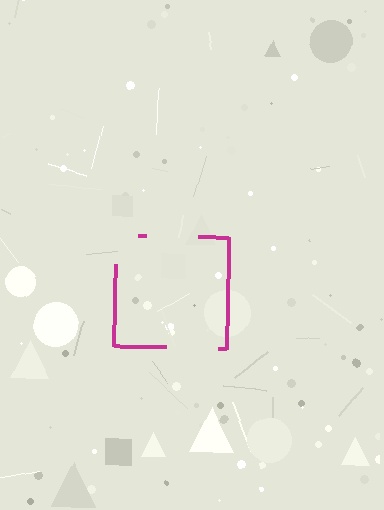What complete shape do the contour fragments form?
The contour fragments form a square.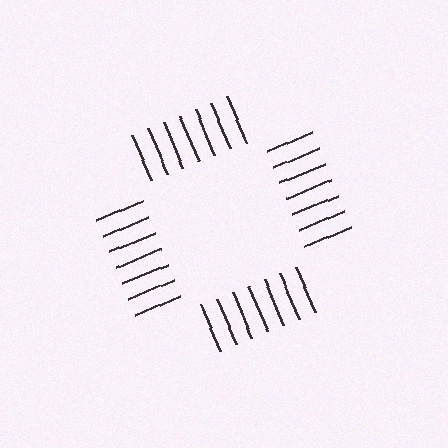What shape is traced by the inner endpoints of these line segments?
An illusory square — the line segments terminate on its edges but no continuous stroke is drawn.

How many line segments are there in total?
28 — 7 along each of the 4 edges.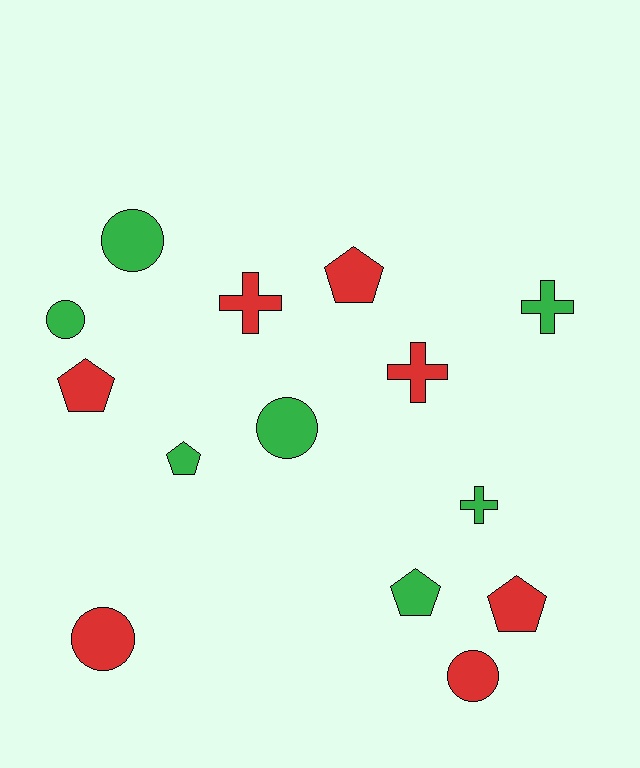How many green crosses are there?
There are 2 green crosses.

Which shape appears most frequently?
Circle, with 5 objects.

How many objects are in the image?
There are 14 objects.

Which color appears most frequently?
Red, with 7 objects.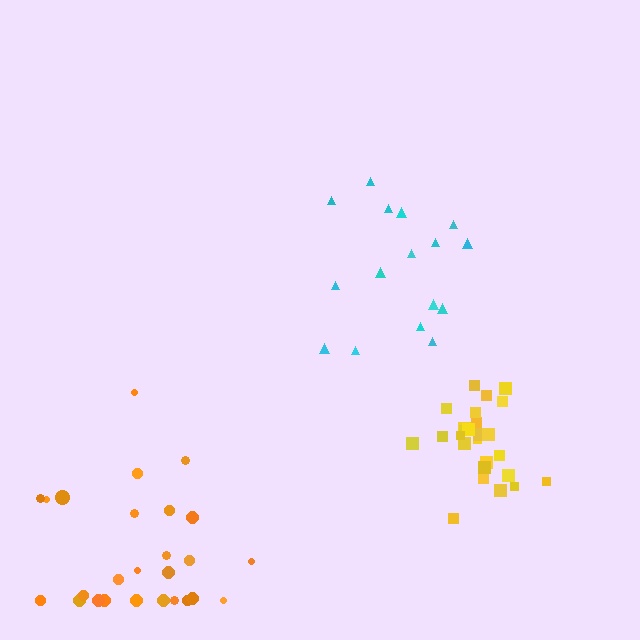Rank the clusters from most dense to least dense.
yellow, orange, cyan.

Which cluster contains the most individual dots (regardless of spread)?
Orange (26).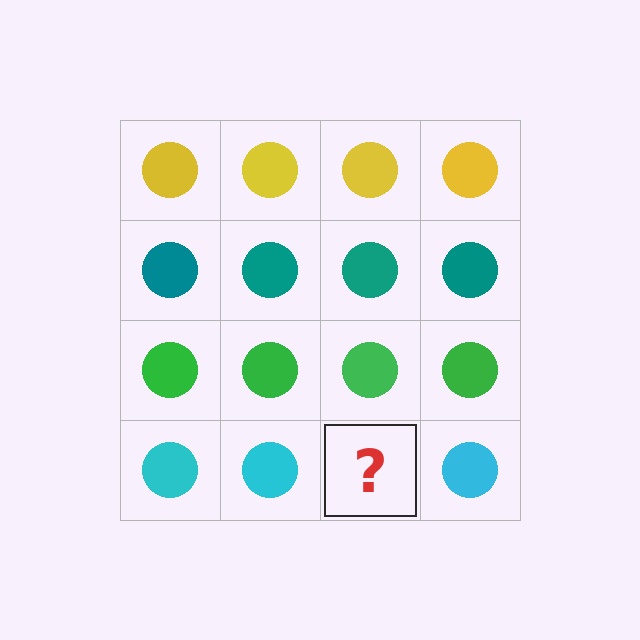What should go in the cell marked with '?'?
The missing cell should contain a cyan circle.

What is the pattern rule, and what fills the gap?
The rule is that each row has a consistent color. The gap should be filled with a cyan circle.